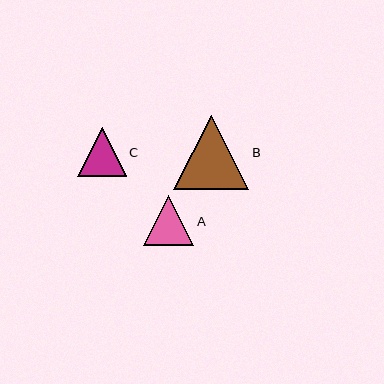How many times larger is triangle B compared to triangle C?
Triangle B is approximately 1.5 times the size of triangle C.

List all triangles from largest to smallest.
From largest to smallest: B, A, C.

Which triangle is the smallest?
Triangle C is the smallest with a size of approximately 48 pixels.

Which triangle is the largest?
Triangle B is the largest with a size of approximately 75 pixels.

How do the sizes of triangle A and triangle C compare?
Triangle A and triangle C are approximately the same size.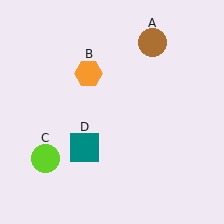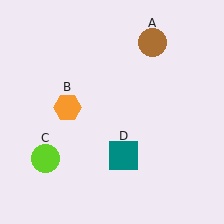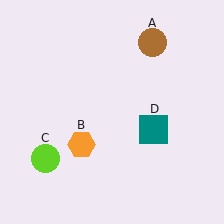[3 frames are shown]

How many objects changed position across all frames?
2 objects changed position: orange hexagon (object B), teal square (object D).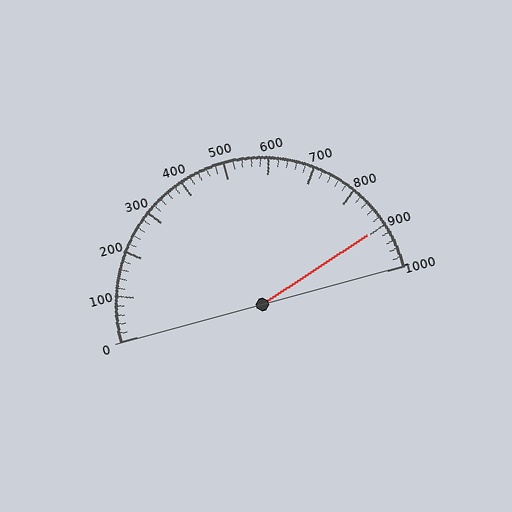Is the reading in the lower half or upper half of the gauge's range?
The reading is in the upper half of the range (0 to 1000).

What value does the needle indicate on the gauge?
The needle indicates approximately 900.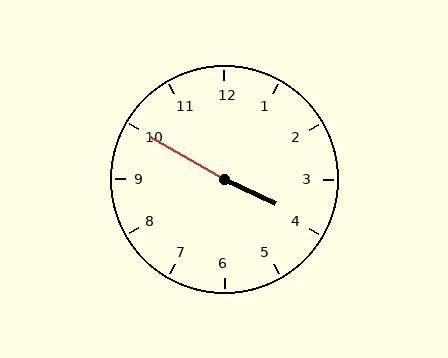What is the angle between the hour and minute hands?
Approximately 175 degrees.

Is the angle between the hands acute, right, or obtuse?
It is obtuse.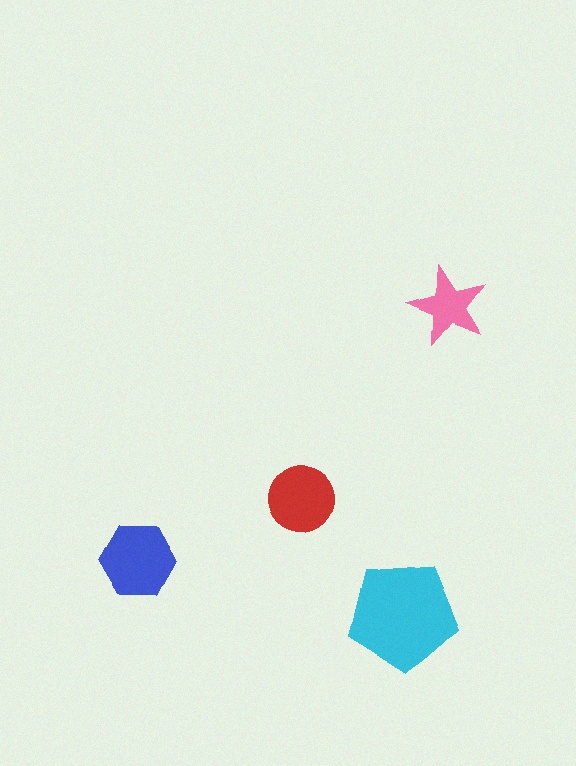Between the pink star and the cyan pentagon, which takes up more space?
The cyan pentagon.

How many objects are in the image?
There are 4 objects in the image.